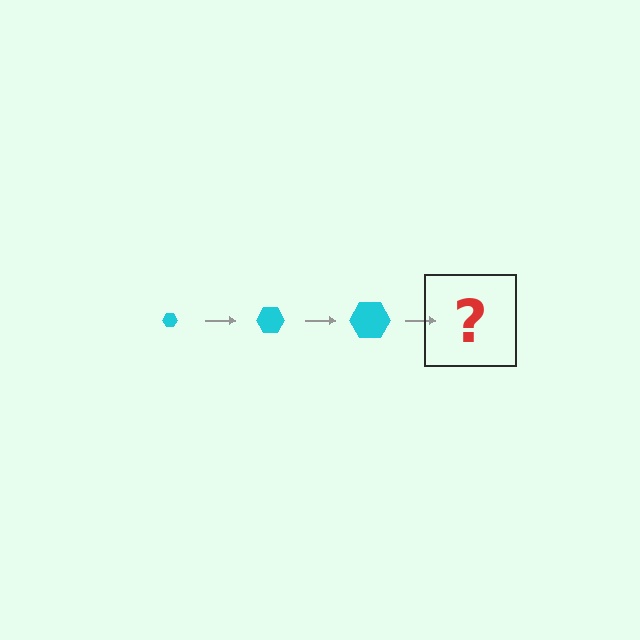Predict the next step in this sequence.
The next step is a cyan hexagon, larger than the previous one.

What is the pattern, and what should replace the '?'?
The pattern is that the hexagon gets progressively larger each step. The '?' should be a cyan hexagon, larger than the previous one.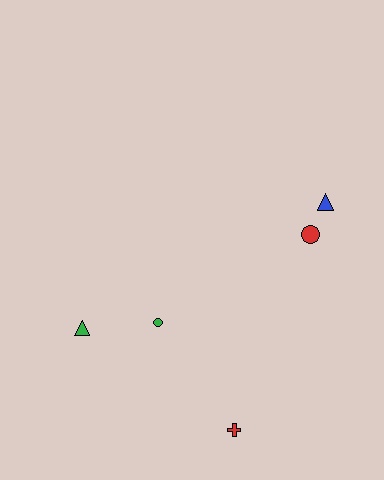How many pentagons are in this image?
There are no pentagons.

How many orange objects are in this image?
There are no orange objects.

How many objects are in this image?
There are 5 objects.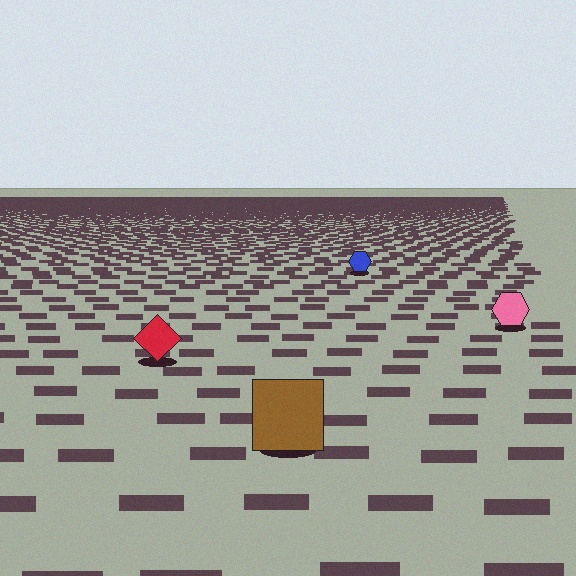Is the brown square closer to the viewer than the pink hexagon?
Yes. The brown square is closer — you can tell from the texture gradient: the ground texture is coarser near it.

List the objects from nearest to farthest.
From nearest to farthest: the brown square, the red diamond, the pink hexagon, the blue hexagon.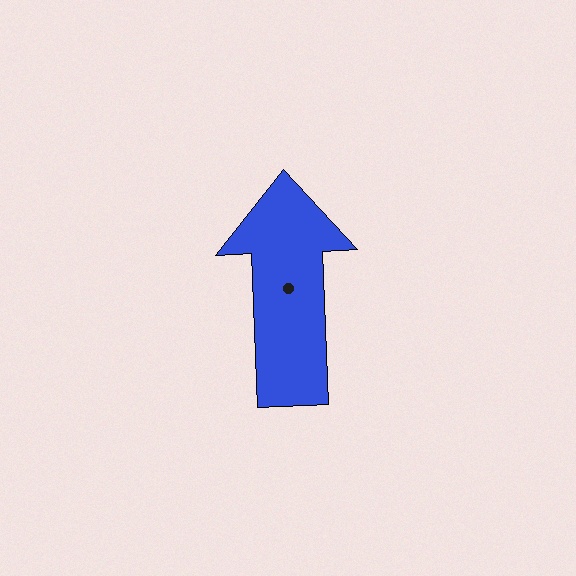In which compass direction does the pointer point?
North.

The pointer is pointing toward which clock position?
Roughly 12 o'clock.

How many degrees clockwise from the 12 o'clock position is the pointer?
Approximately 358 degrees.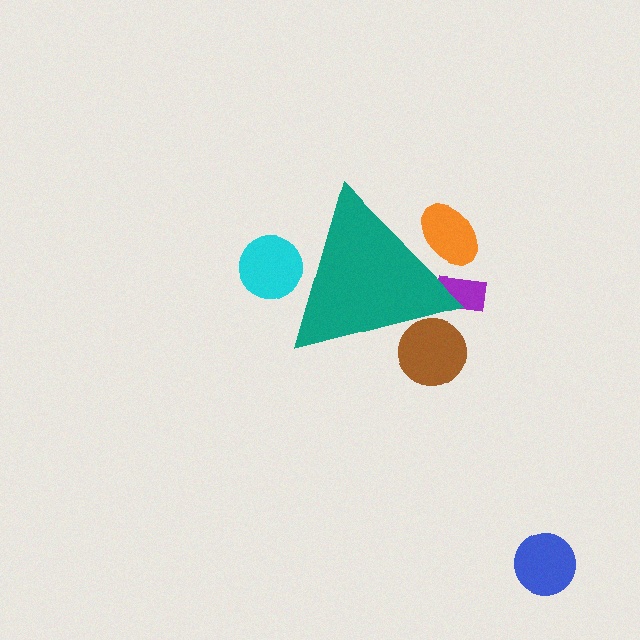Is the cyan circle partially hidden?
Yes, the cyan circle is partially hidden behind the teal triangle.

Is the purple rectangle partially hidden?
Yes, the purple rectangle is partially hidden behind the teal triangle.